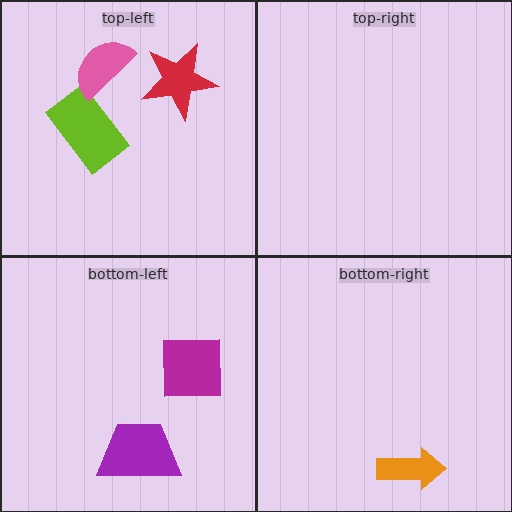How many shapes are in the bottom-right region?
1.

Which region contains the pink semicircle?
The top-left region.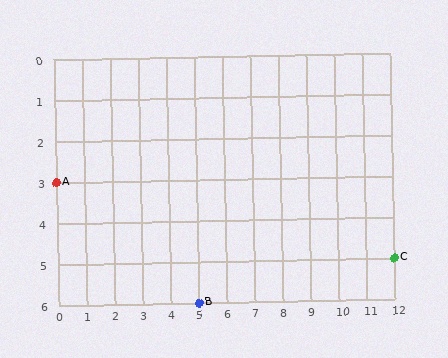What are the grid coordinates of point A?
Point A is at grid coordinates (0, 3).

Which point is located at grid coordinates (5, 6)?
Point B is at (5, 6).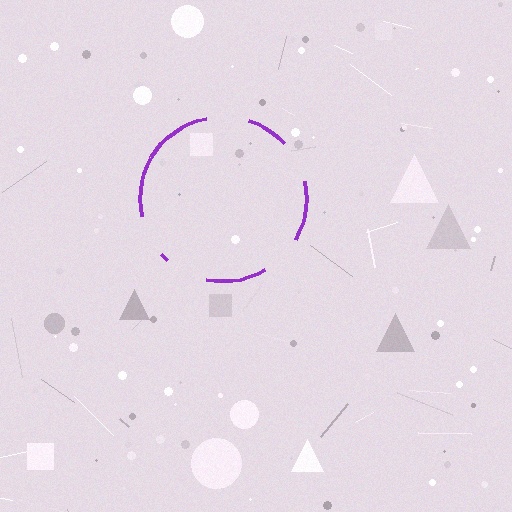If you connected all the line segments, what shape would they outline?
They would outline a circle.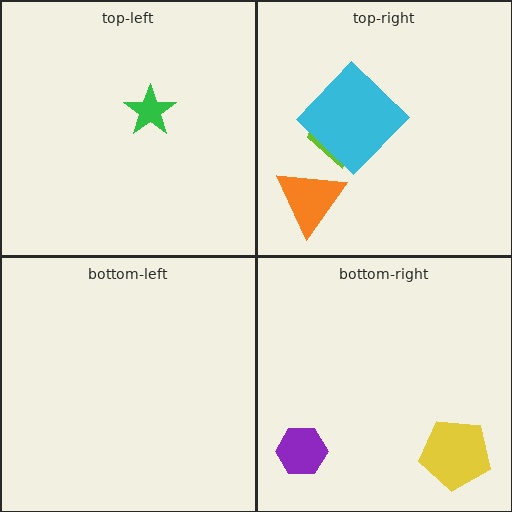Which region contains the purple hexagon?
The bottom-right region.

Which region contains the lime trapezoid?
The top-right region.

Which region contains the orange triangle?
The top-right region.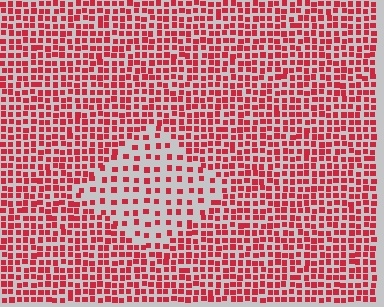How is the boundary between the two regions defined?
The boundary is defined by a change in element density (approximately 2.2x ratio). All elements are the same color, size, and shape.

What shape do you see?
I see a diamond.